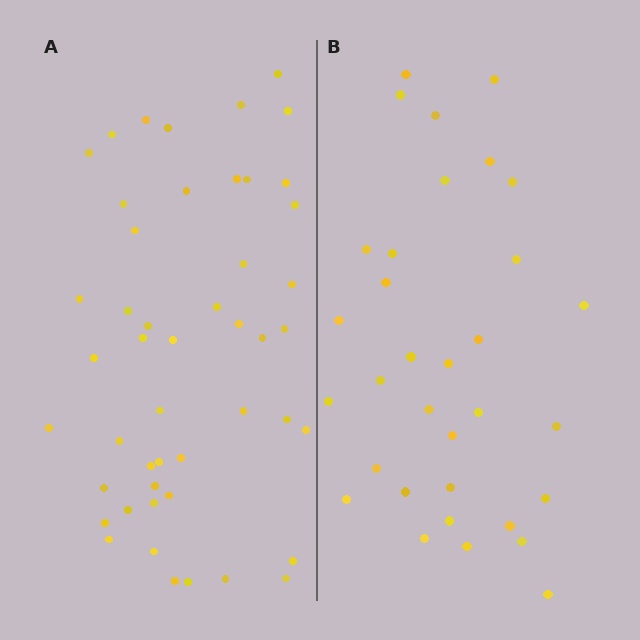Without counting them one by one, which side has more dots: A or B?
Region A (the left region) has more dots.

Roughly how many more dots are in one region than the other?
Region A has approximately 15 more dots than region B.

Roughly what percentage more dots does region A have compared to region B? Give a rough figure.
About 45% more.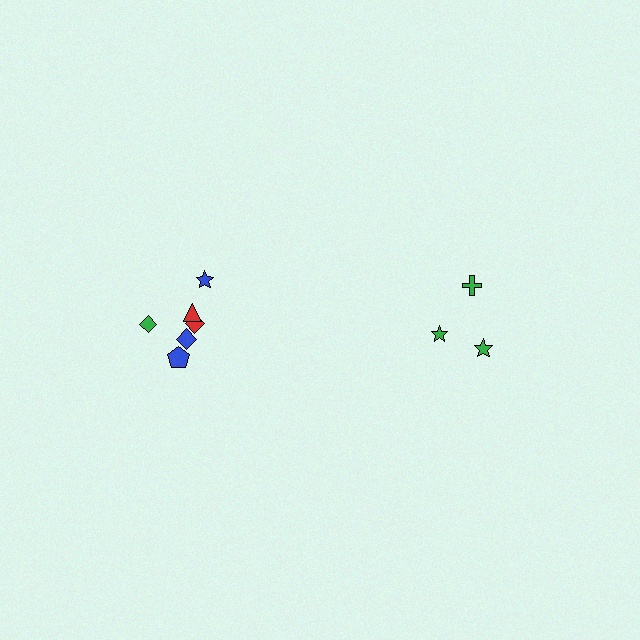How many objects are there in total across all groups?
There are 9 objects.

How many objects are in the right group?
There are 3 objects.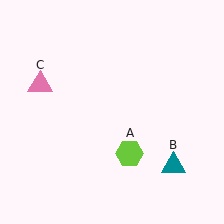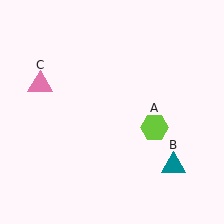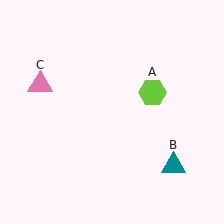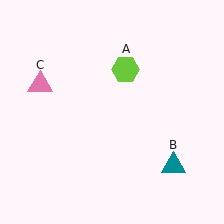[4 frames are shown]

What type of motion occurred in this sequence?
The lime hexagon (object A) rotated counterclockwise around the center of the scene.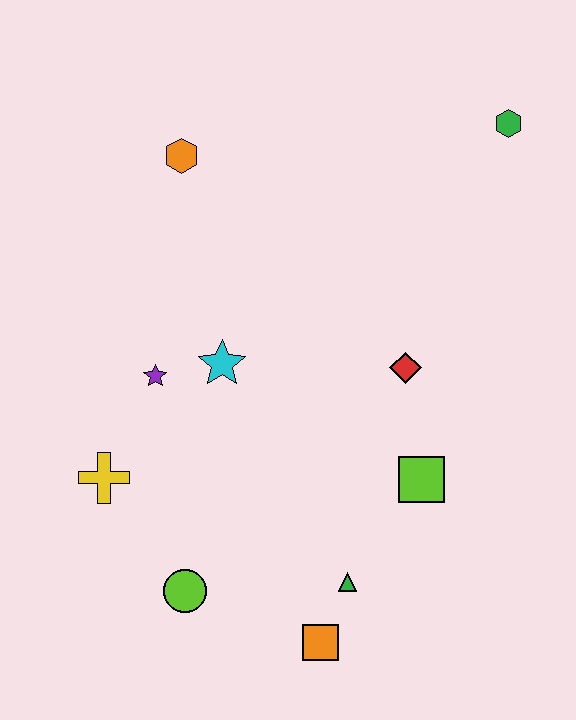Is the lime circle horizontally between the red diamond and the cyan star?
No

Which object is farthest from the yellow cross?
The green hexagon is farthest from the yellow cross.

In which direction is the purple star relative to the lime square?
The purple star is to the left of the lime square.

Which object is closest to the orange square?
The green triangle is closest to the orange square.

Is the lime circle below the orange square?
No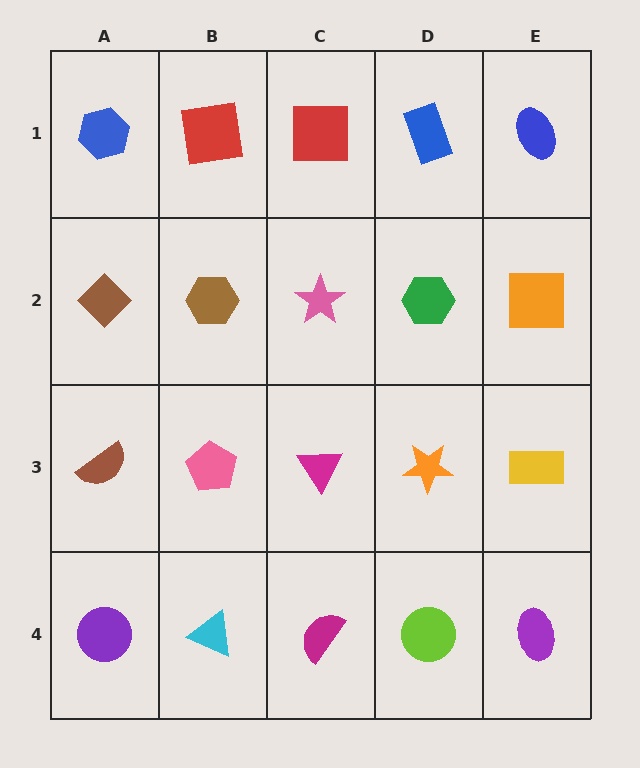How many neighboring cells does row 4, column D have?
3.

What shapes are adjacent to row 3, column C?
A pink star (row 2, column C), a magenta semicircle (row 4, column C), a pink pentagon (row 3, column B), an orange star (row 3, column D).